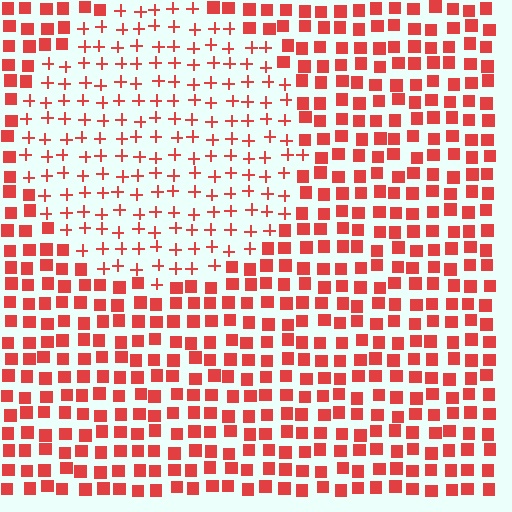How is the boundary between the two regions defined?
The boundary is defined by a change in element shape: plus signs inside vs. squares outside. All elements share the same color and spacing.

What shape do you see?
I see a circle.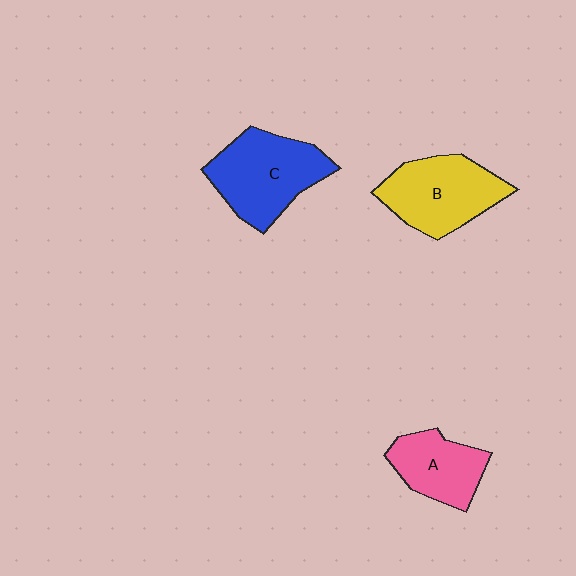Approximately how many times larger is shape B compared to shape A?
Approximately 1.4 times.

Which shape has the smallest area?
Shape A (pink).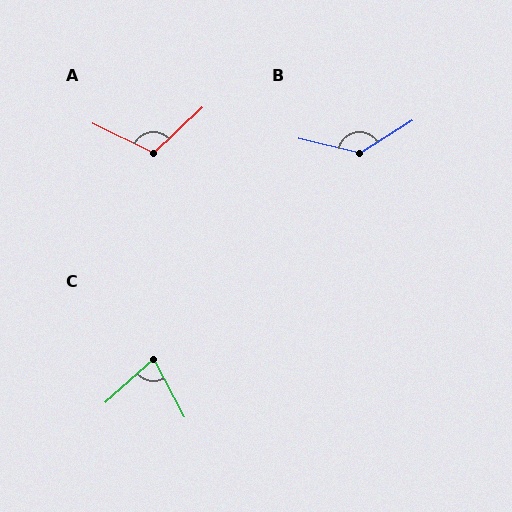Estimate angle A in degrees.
Approximately 111 degrees.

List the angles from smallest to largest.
C (75°), A (111°), B (135°).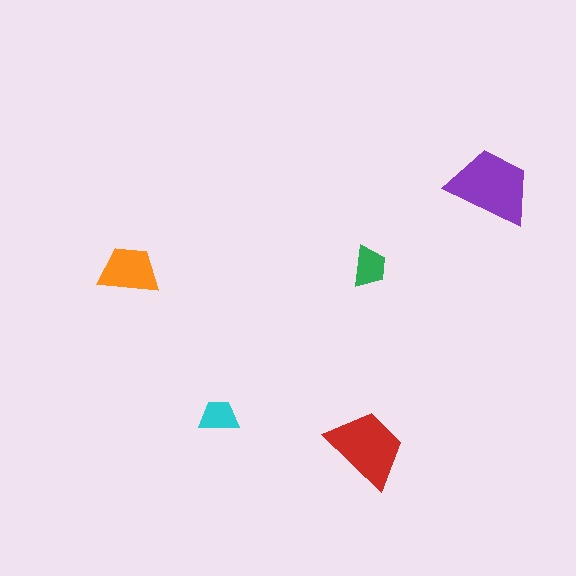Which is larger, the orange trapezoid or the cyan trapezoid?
The orange one.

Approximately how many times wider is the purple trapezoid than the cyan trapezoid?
About 2 times wider.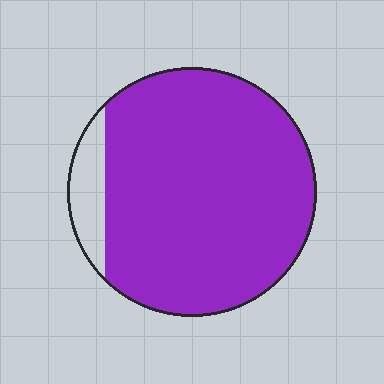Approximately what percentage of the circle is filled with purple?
Approximately 90%.